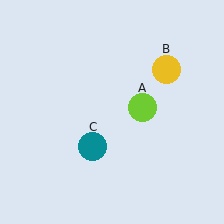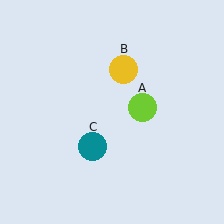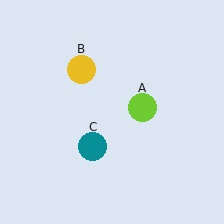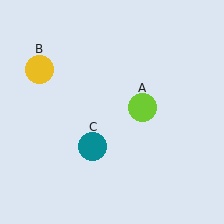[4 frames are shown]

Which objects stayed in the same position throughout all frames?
Lime circle (object A) and teal circle (object C) remained stationary.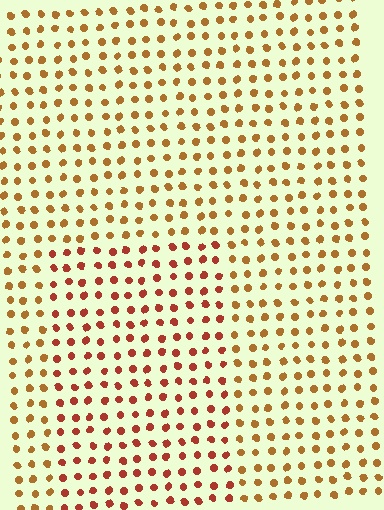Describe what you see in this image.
The image is filled with small brown elements in a uniform arrangement. A rectangle-shaped region is visible where the elements are tinted to a slightly different hue, forming a subtle color boundary.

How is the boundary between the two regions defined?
The boundary is defined purely by a slight shift in hue (about 27 degrees). Spacing, size, and orientation are identical on both sides.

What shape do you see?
I see a rectangle.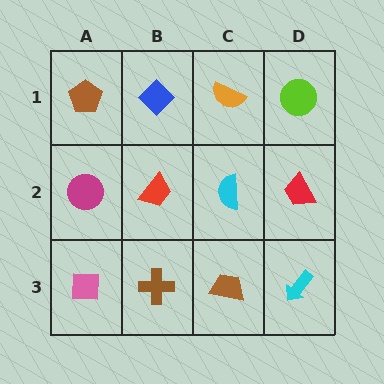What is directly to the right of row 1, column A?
A blue diamond.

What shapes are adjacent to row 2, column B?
A blue diamond (row 1, column B), a brown cross (row 3, column B), a magenta circle (row 2, column A), a cyan semicircle (row 2, column C).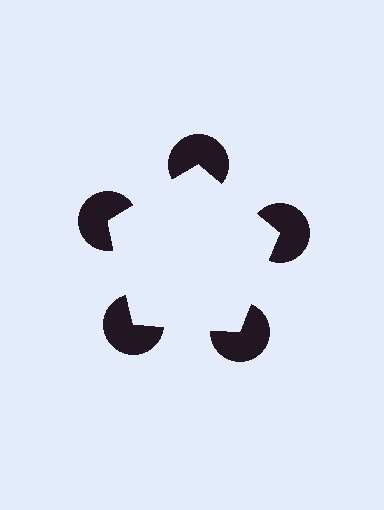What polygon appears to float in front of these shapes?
An illusory pentagon — its edges are inferred from the aligned wedge cuts in the pac-man discs, not physically drawn.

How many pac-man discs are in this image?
There are 5 — one at each vertex of the illusory pentagon.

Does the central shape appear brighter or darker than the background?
It typically appears slightly brighter than the background, even though no actual brightness change is drawn.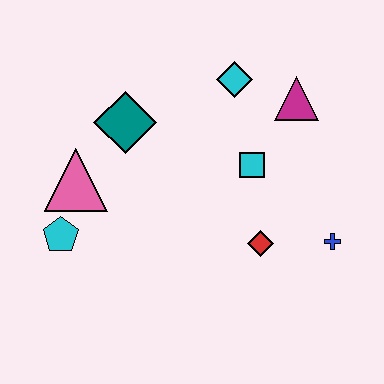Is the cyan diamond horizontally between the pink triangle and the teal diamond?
No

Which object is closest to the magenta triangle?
The cyan diamond is closest to the magenta triangle.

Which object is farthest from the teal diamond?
The blue cross is farthest from the teal diamond.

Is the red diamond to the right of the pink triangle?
Yes